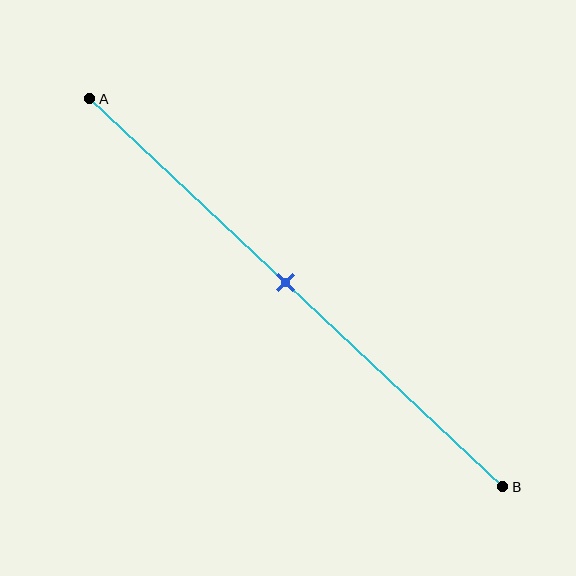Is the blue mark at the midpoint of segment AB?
Yes, the mark is approximately at the midpoint.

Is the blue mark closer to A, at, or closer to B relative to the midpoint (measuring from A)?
The blue mark is approximately at the midpoint of segment AB.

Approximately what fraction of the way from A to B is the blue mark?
The blue mark is approximately 45% of the way from A to B.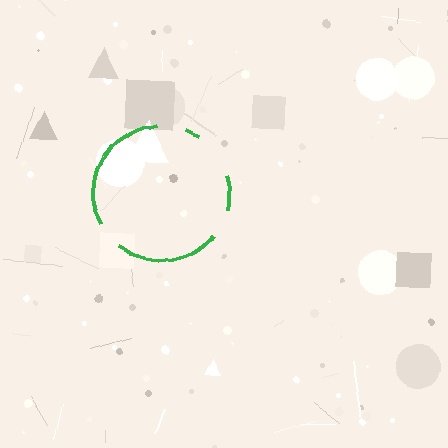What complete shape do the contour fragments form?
The contour fragments form a circle.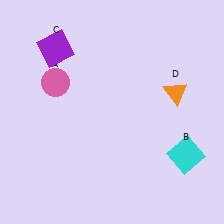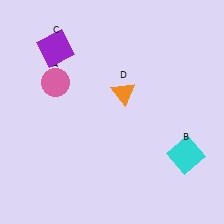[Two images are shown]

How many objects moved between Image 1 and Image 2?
1 object moved between the two images.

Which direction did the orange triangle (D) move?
The orange triangle (D) moved left.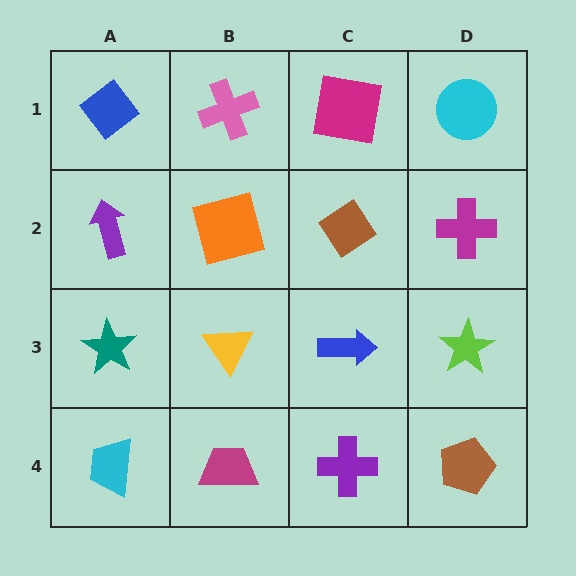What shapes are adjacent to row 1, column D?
A magenta cross (row 2, column D), a magenta square (row 1, column C).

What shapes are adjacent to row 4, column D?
A lime star (row 3, column D), a purple cross (row 4, column C).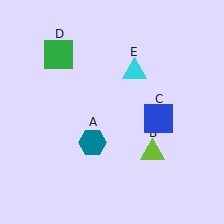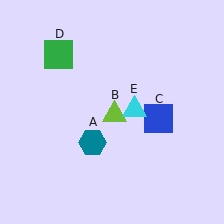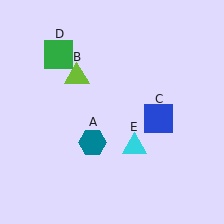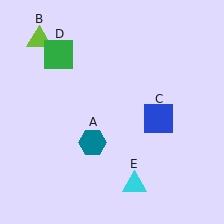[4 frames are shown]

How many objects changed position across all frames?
2 objects changed position: lime triangle (object B), cyan triangle (object E).